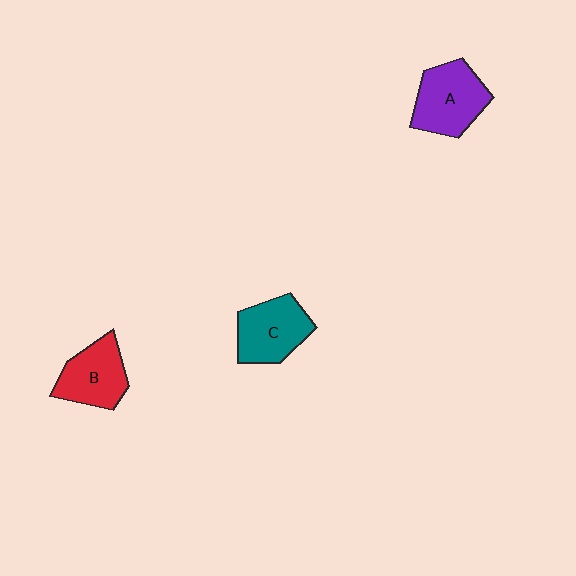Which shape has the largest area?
Shape A (purple).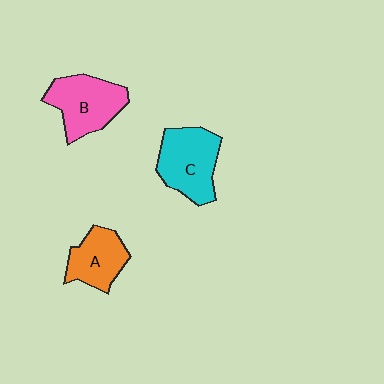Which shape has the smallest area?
Shape A (orange).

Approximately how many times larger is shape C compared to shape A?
Approximately 1.3 times.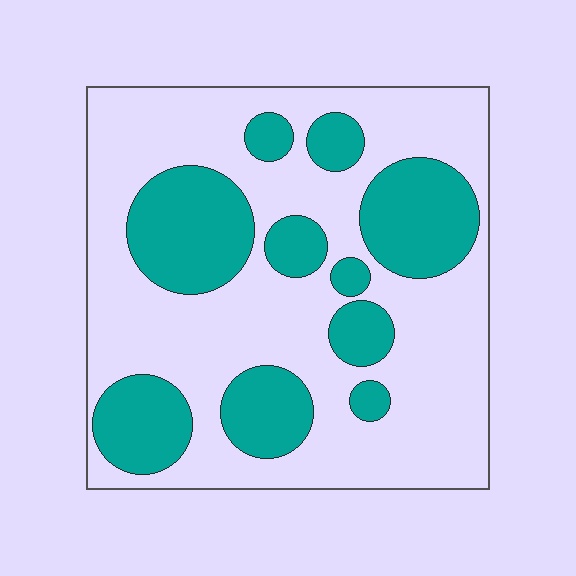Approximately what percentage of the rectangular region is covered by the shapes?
Approximately 35%.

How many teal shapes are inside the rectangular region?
10.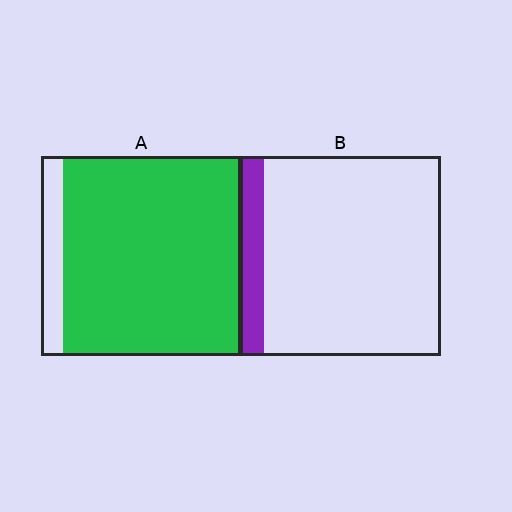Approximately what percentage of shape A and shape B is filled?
A is approximately 90% and B is approximately 10%.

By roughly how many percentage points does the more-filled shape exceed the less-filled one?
By roughly 75 percentage points (A over B).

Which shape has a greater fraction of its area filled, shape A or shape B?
Shape A.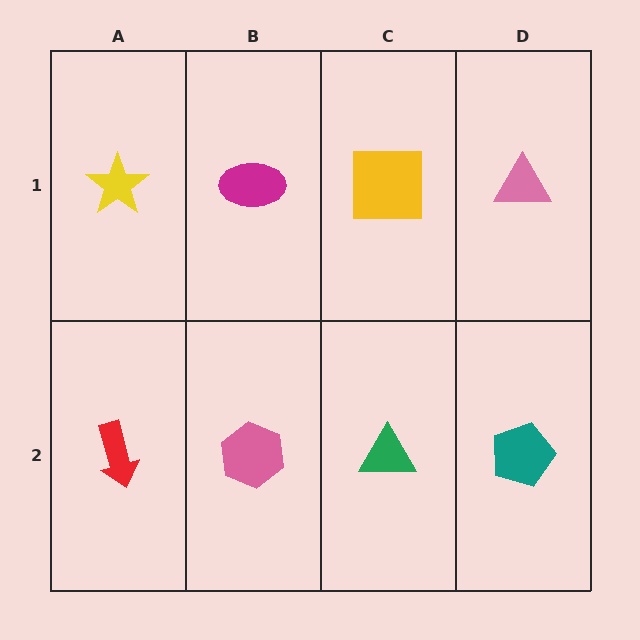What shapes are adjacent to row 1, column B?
A pink hexagon (row 2, column B), a yellow star (row 1, column A), a yellow square (row 1, column C).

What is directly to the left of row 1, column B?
A yellow star.